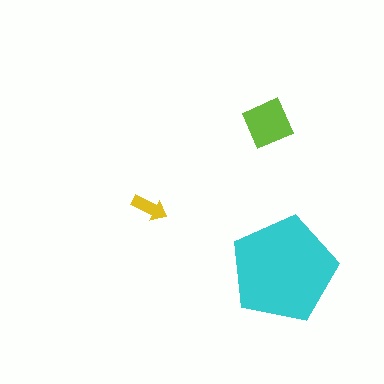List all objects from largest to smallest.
The cyan pentagon, the lime diamond, the yellow arrow.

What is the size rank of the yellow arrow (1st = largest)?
3rd.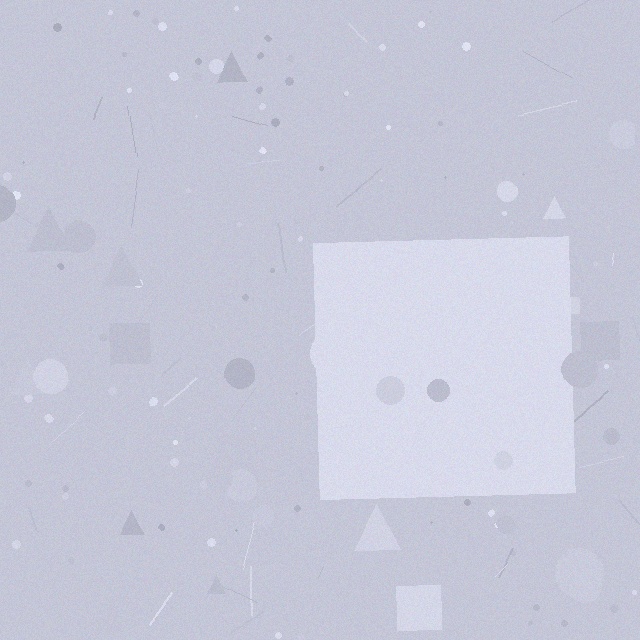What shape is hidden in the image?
A square is hidden in the image.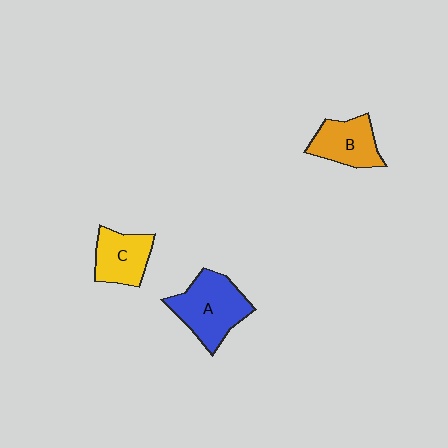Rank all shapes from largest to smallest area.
From largest to smallest: A (blue), B (orange), C (yellow).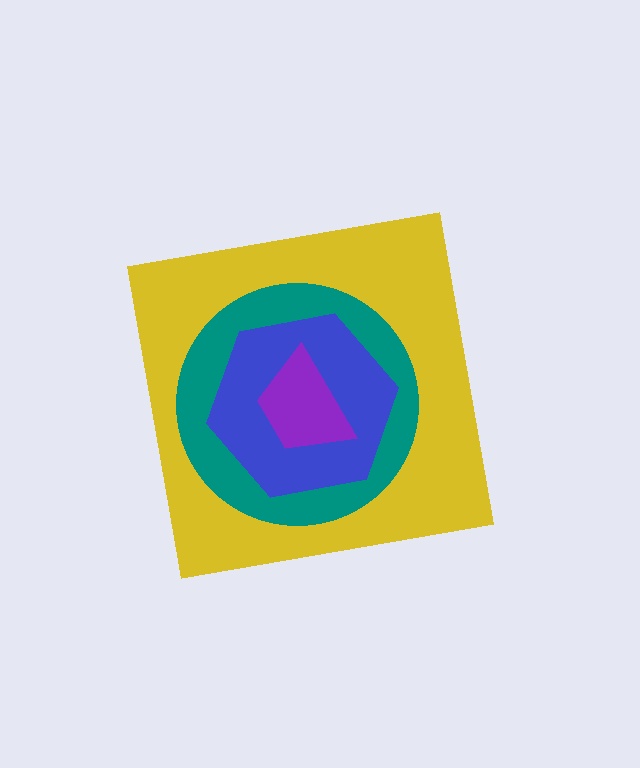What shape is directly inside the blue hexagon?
The purple trapezoid.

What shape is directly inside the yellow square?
The teal circle.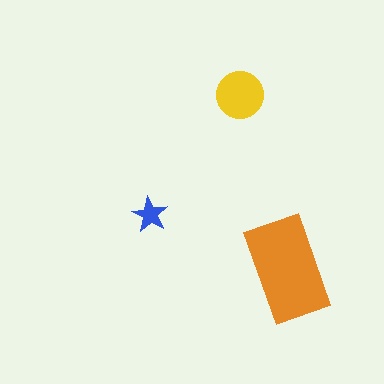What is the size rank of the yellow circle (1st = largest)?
2nd.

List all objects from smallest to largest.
The blue star, the yellow circle, the orange rectangle.